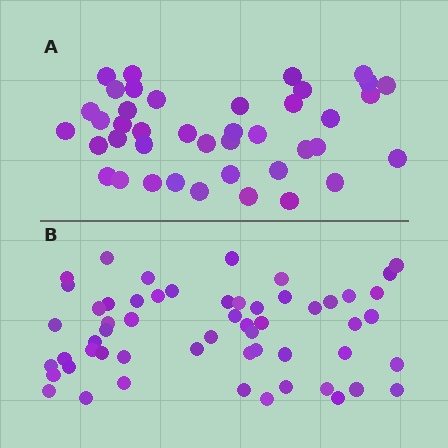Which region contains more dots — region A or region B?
Region B (the bottom region) has more dots.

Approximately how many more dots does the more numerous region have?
Region B has approximately 15 more dots than region A.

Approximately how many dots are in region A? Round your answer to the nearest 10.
About 40 dots. (The exact count is 41, which rounds to 40.)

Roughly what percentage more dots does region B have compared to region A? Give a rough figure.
About 35% more.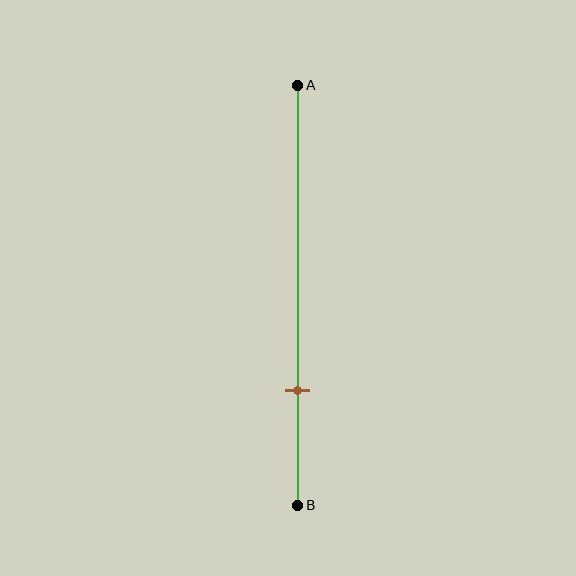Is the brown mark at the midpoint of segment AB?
No, the mark is at about 75% from A, not at the 50% midpoint.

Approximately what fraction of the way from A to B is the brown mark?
The brown mark is approximately 75% of the way from A to B.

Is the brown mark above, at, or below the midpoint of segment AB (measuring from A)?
The brown mark is below the midpoint of segment AB.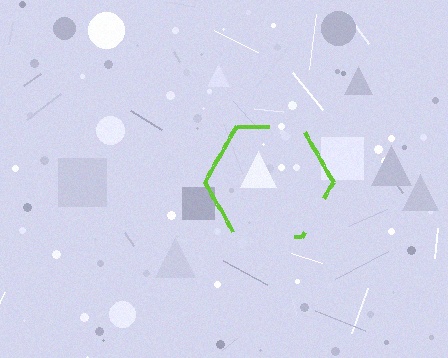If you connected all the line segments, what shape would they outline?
They would outline a hexagon.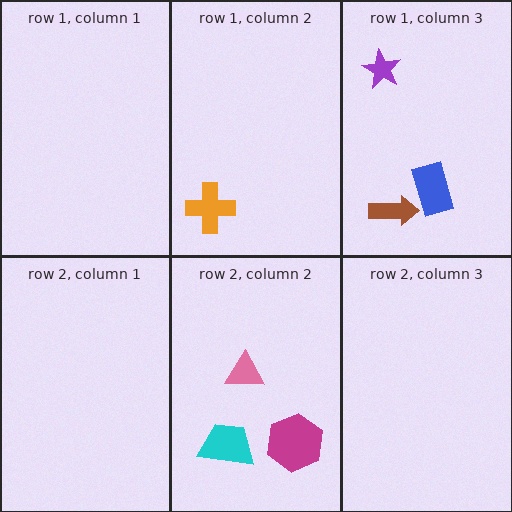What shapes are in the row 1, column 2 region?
The orange cross.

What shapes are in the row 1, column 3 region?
The purple star, the blue rectangle, the brown arrow.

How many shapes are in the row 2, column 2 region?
3.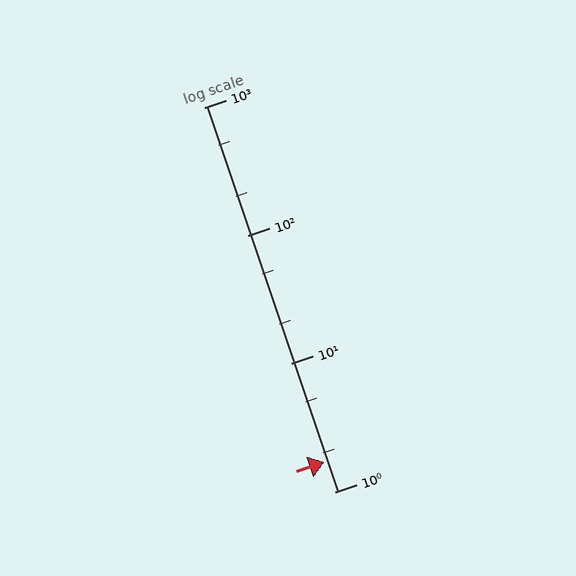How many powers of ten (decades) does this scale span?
The scale spans 3 decades, from 1 to 1000.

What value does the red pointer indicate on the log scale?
The pointer indicates approximately 1.7.